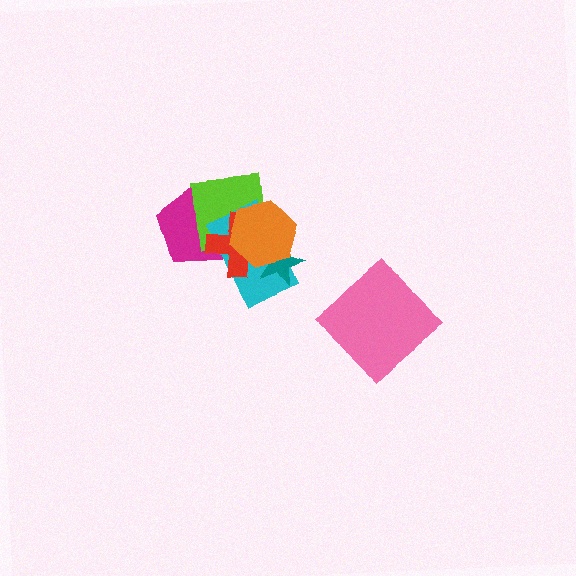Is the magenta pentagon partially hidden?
Yes, it is partially covered by another shape.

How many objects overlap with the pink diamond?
0 objects overlap with the pink diamond.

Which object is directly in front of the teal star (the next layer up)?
The red cross is directly in front of the teal star.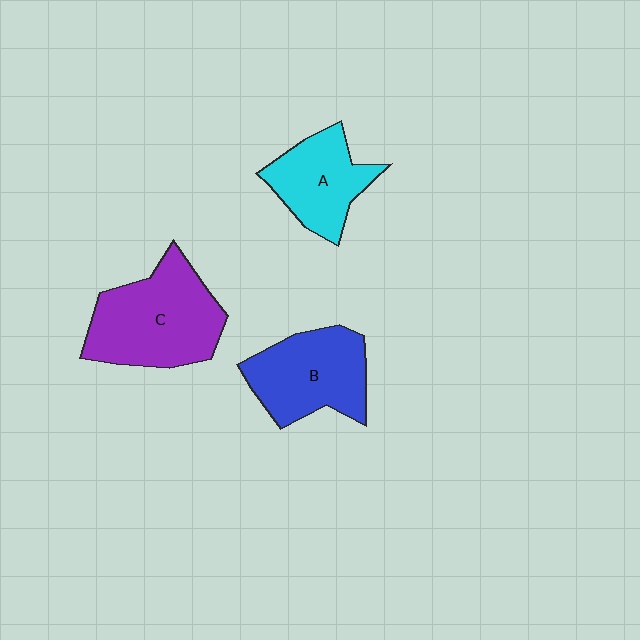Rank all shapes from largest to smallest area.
From largest to smallest: C (purple), B (blue), A (cyan).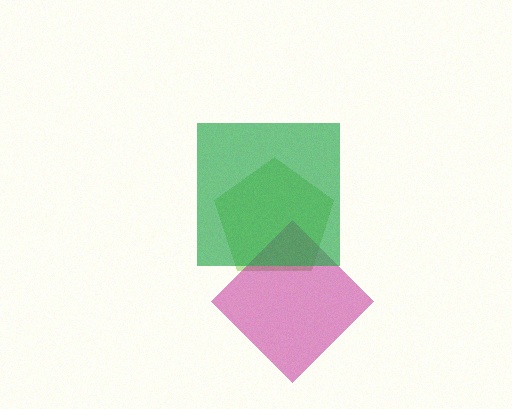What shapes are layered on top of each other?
The layered shapes are: a lime pentagon, a magenta diamond, a green square.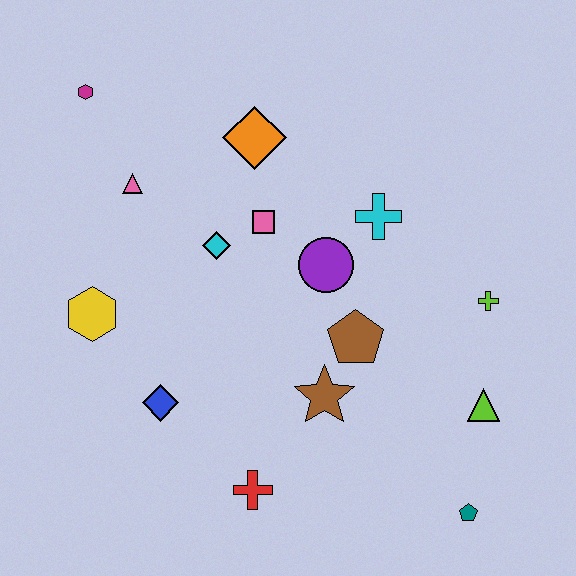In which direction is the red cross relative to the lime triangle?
The red cross is to the left of the lime triangle.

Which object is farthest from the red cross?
The magenta hexagon is farthest from the red cross.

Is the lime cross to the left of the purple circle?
No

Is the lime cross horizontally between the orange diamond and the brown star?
No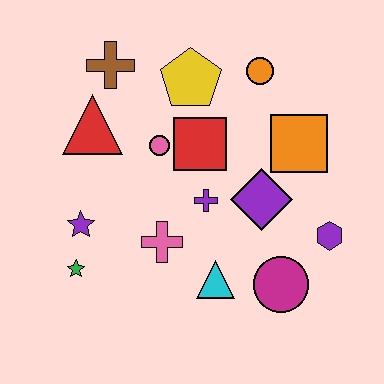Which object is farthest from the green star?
The orange circle is farthest from the green star.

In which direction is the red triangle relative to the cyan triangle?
The red triangle is above the cyan triangle.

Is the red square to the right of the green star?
Yes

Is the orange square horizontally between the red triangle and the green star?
No